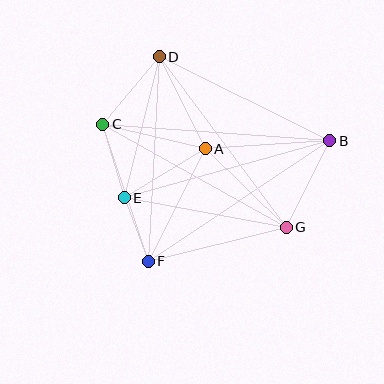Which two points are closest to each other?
Points E and F are closest to each other.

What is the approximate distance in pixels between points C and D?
The distance between C and D is approximately 88 pixels.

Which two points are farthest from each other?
Points B and C are farthest from each other.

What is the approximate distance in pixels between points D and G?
The distance between D and G is approximately 212 pixels.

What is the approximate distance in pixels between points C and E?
The distance between C and E is approximately 76 pixels.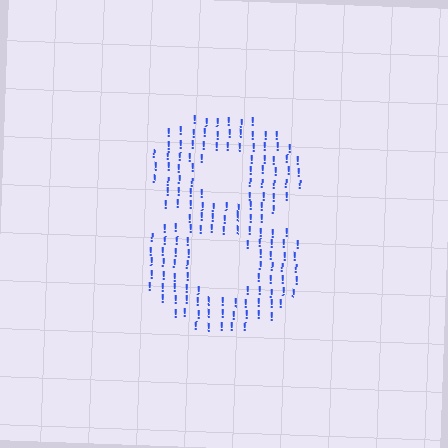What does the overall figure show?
The overall figure shows the digit 8.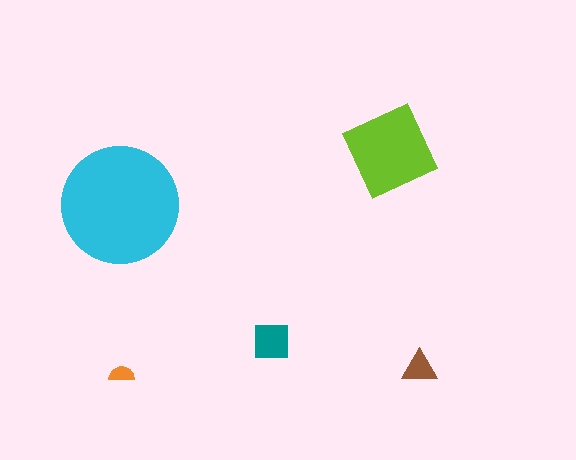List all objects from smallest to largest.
The orange semicircle, the brown triangle, the teal square, the lime diamond, the cyan circle.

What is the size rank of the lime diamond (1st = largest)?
2nd.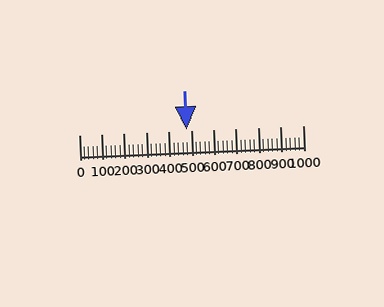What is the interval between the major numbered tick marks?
The major tick marks are spaced 100 units apart.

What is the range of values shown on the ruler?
The ruler shows values from 0 to 1000.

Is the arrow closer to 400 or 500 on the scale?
The arrow is closer to 500.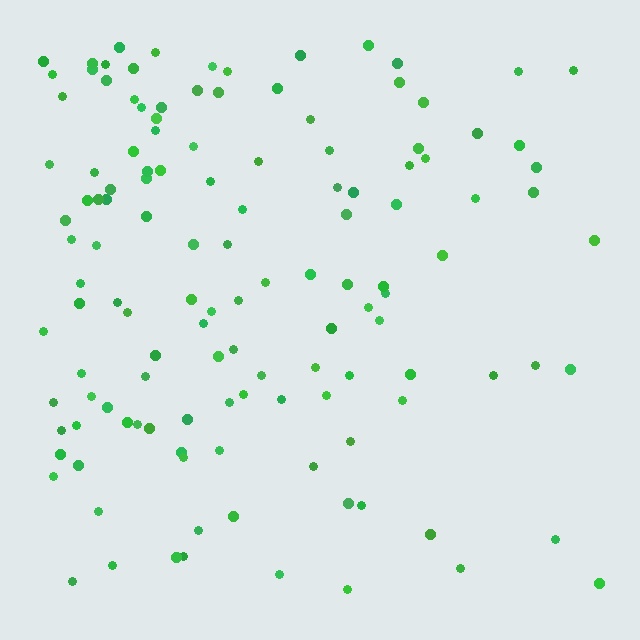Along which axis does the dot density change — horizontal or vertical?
Horizontal.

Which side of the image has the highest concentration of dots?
The left.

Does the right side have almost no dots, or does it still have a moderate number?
Still a moderate number, just noticeably fewer than the left.